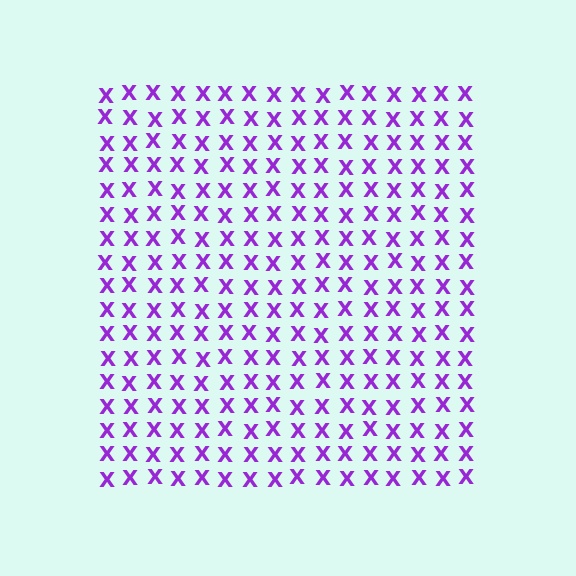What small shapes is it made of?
It is made of small letter X's.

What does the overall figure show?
The overall figure shows a square.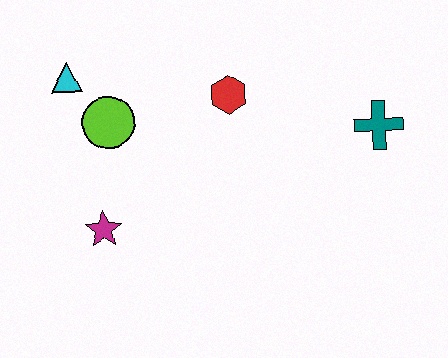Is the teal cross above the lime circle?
No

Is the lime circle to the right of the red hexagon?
No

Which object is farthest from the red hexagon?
The magenta star is farthest from the red hexagon.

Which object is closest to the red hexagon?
The lime circle is closest to the red hexagon.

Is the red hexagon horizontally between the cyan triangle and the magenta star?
No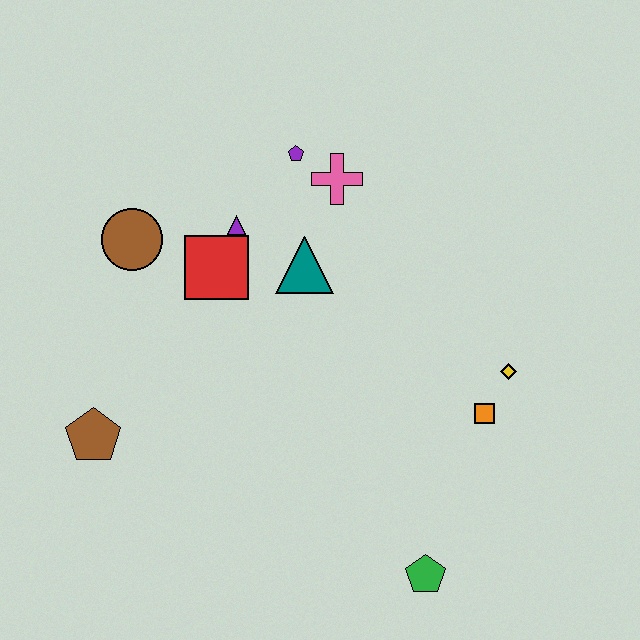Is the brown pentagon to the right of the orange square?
No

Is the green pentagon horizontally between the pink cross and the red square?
No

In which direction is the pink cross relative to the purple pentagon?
The pink cross is to the right of the purple pentagon.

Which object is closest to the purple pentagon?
The pink cross is closest to the purple pentagon.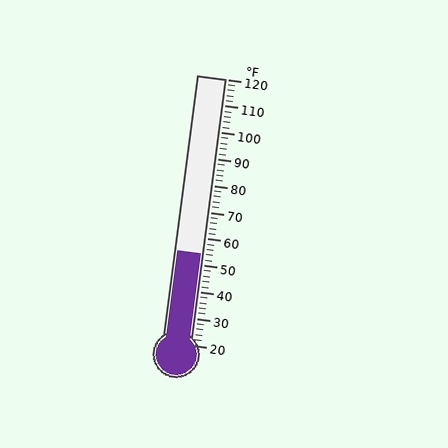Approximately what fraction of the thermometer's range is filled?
The thermometer is filled to approximately 35% of its range.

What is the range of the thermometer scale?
The thermometer scale ranges from 20°F to 120°F.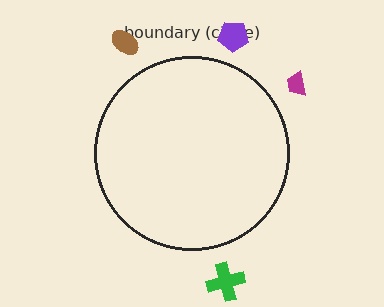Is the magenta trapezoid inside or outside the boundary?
Outside.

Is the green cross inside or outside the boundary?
Outside.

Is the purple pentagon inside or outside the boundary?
Outside.